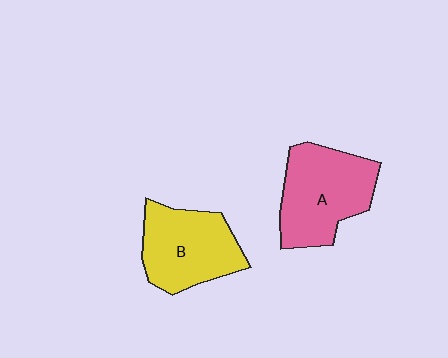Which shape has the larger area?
Shape A (pink).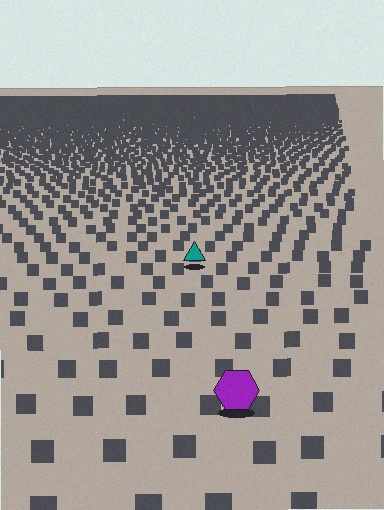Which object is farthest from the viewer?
The teal triangle is farthest from the viewer. It appears smaller and the ground texture around it is denser.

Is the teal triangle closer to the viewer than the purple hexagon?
No. The purple hexagon is closer — you can tell from the texture gradient: the ground texture is coarser near it.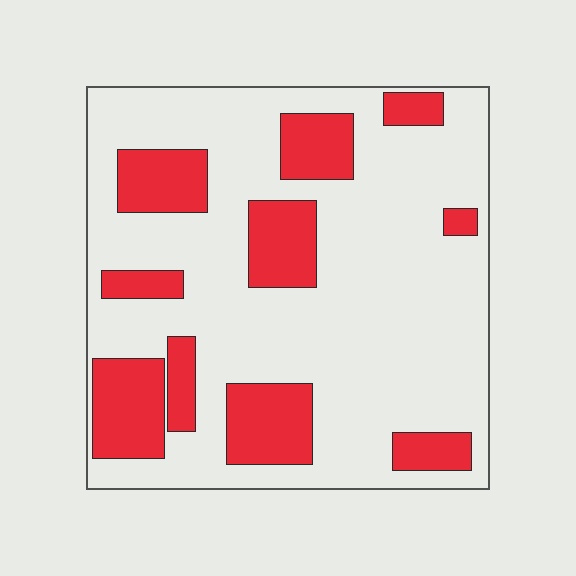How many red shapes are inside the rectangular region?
10.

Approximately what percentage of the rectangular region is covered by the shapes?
Approximately 25%.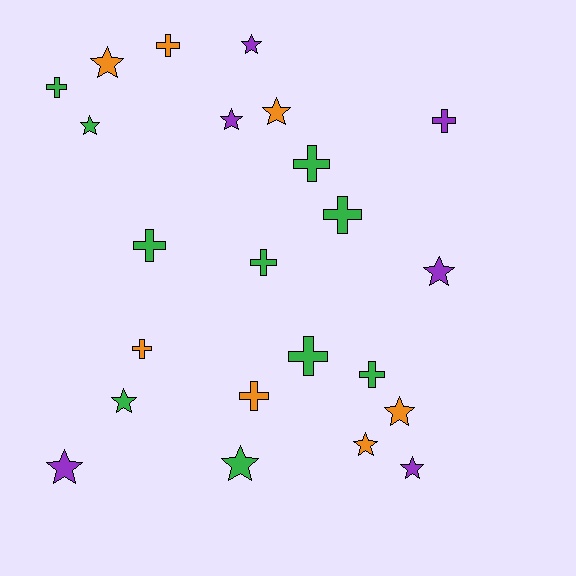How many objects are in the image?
There are 23 objects.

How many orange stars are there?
There are 4 orange stars.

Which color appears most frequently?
Green, with 10 objects.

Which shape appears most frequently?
Star, with 12 objects.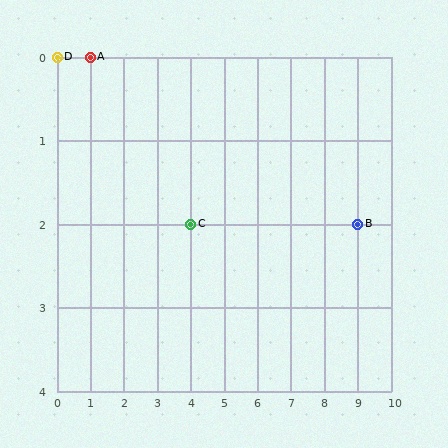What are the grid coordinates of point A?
Point A is at grid coordinates (1, 0).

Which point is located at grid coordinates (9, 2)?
Point B is at (9, 2).